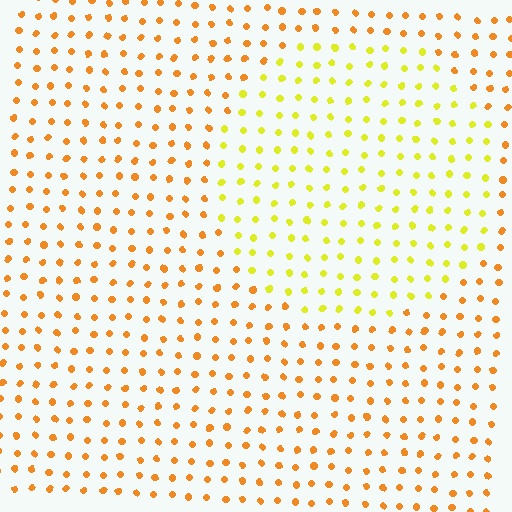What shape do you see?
I see a circle.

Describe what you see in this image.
The image is filled with small orange elements in a uniform arrangement. A circle-shaped region is visible where the elements are tinted to a slightly different hue, forming a subtle color boundary.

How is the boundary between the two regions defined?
The boundary is defined purely by a slight shift in hue (about 35 degrees). Spacing, size, and orientation are identical on both sides.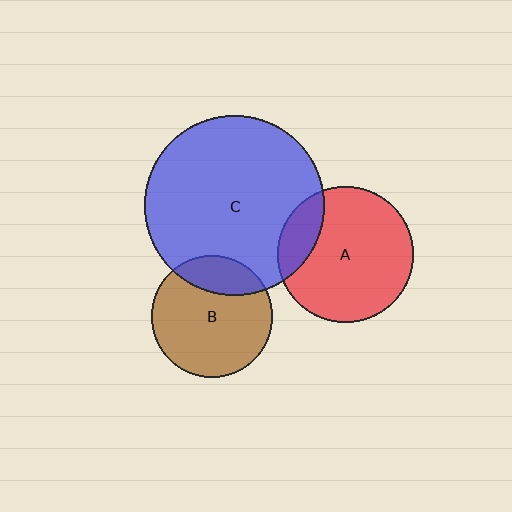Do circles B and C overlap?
Yes.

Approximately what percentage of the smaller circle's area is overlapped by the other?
Approximately 20%.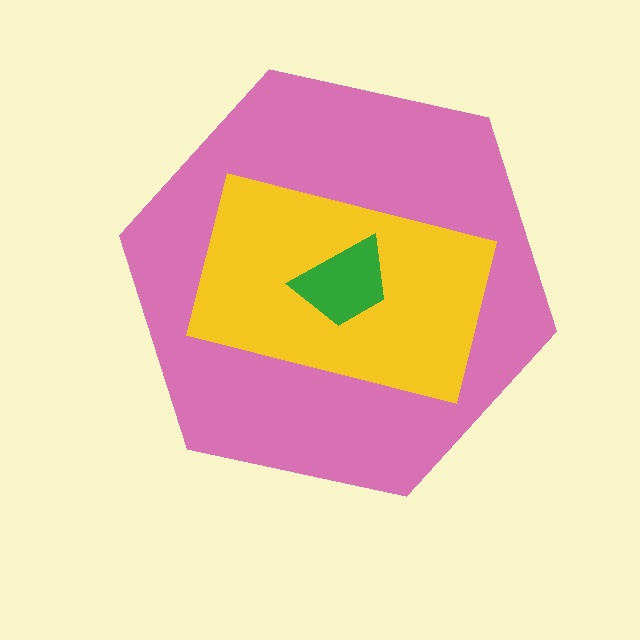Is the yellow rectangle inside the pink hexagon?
Yes.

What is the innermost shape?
The green trapezoid.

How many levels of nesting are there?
3.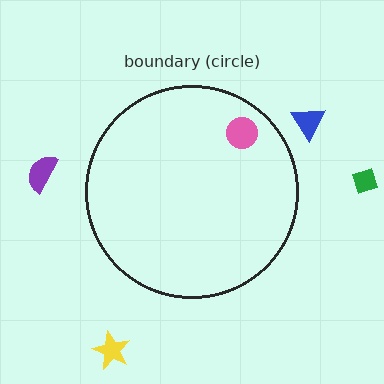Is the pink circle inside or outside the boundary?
Inside.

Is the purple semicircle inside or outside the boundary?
Outside.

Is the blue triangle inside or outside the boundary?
Outside.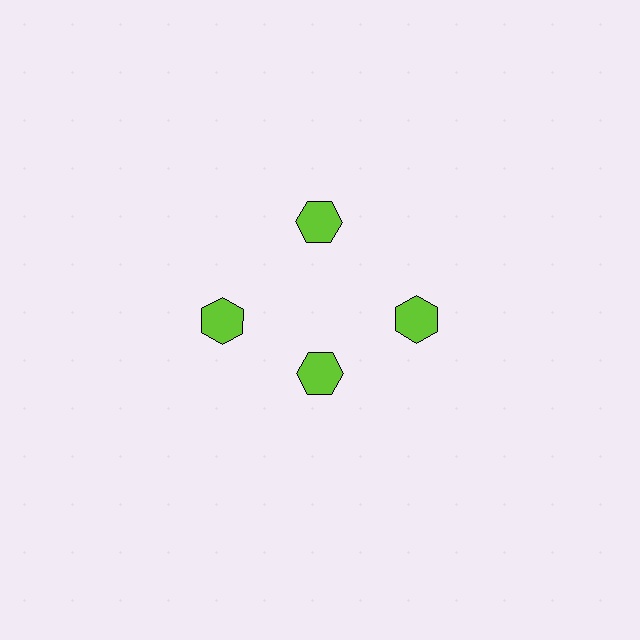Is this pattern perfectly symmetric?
No. The 4 lime hexagons are arranged in a ring, but one element near the 6 o'clock position is pulled inward toward the center, breaking the 4-fold rotational symmetry.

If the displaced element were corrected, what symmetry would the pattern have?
It would have 4-fold rotational symmetry — the pattern would map onto itself every 90 degrees.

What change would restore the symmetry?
The symmetry would be restored by moving it outward, back onto the ring so that all 4 hexagons sit at equal angles and equal distance from the center.